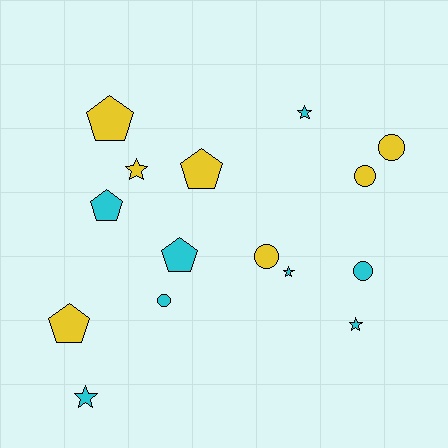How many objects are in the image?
There are 15 objects.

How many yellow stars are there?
There is 1 yellow star.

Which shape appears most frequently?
Circle, with 5 objects.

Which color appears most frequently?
Cyan, with 8 objects.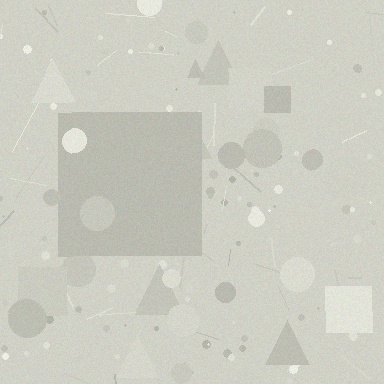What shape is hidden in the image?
A square is hidden in the image.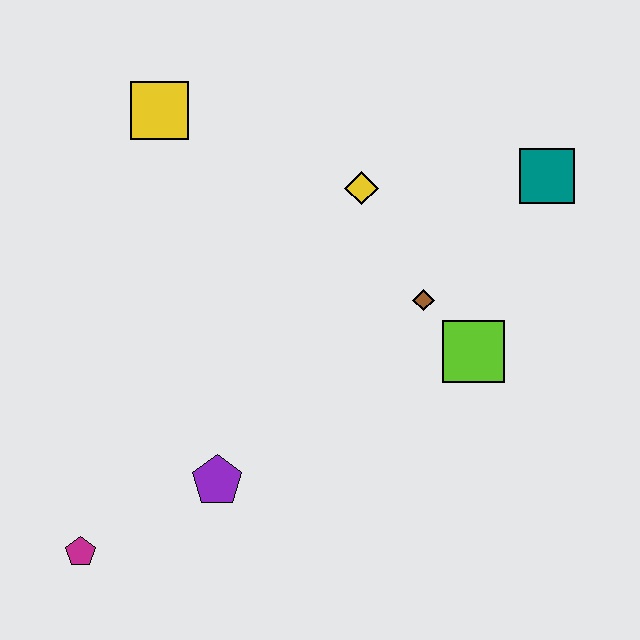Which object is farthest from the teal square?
The magenta pentagon is farthest from the teal square.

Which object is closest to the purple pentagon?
The magenta pentagon is closest to the purple pentagon.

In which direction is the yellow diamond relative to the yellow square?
The yellow diamond is to the right of the yellow square.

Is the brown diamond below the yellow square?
Yes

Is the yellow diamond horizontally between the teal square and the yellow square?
Yes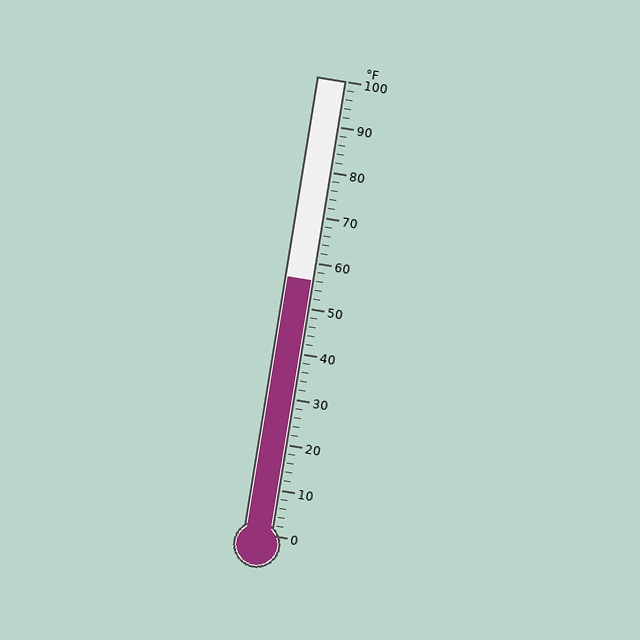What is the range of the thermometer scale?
The thermometer scale ranges from 0°F to 100°F.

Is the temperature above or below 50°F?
The temperature is above 50°F.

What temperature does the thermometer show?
The thermometer shows approximately 56°F.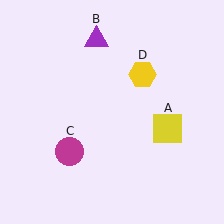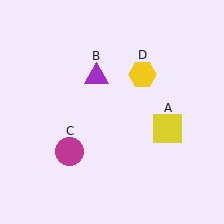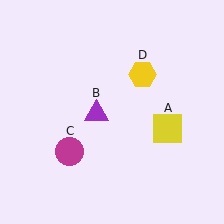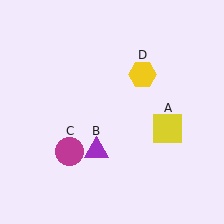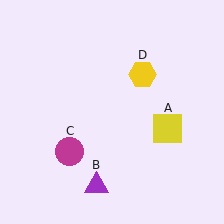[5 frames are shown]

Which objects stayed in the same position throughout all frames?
Yellow square (object A) and magenta circle (object C) and yellow hexagon (object D) remained stationary.